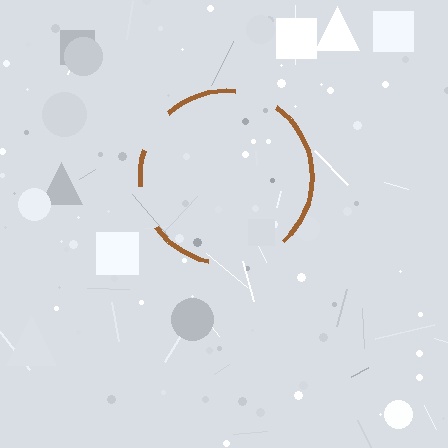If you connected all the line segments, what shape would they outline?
They would outline a circle.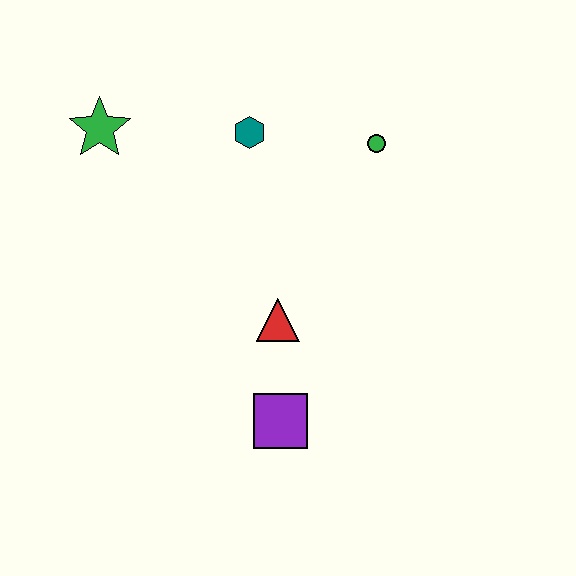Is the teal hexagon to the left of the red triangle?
Yes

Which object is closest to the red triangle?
The purple square is closest to the red triangle.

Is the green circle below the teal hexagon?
Yes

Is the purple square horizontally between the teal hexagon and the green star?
No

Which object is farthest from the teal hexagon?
The purple square is farthest from the teal hexagon.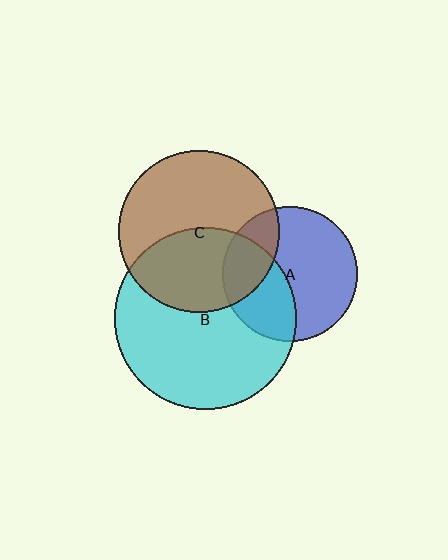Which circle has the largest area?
Circle B (cyan).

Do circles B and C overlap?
Yes.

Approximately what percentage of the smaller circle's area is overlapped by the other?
Approximately 45%.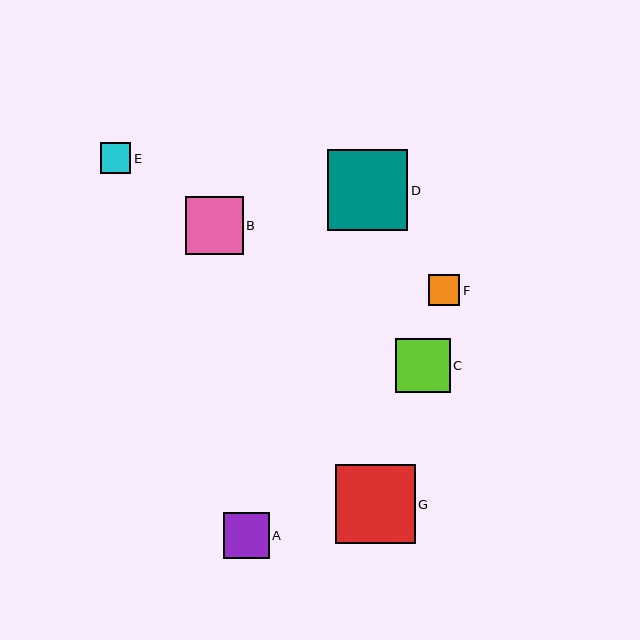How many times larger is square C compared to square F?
Square C is approximately 1.7 times the size of square F.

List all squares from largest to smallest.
From largest to smallest: D, G, B, C, A, F, E.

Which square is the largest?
Square D is the largest with a size of approximately 81 pixels.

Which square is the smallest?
Square E is the smallest with a size of approximately 31 pixels.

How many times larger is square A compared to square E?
Square A is approximately 1.5 times the size of square E.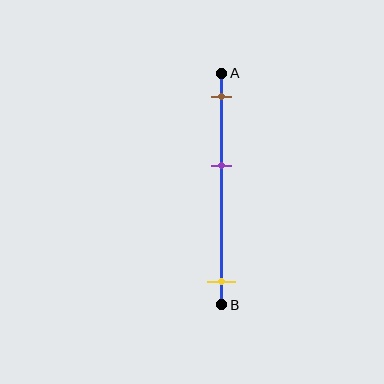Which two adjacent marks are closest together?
The brown and purple marks are the closest adjacent pair.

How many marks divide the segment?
There are 3 marks dividing the segment.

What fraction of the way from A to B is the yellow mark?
The yellow mark is approximately 90% (0.9) of the way from A to B.